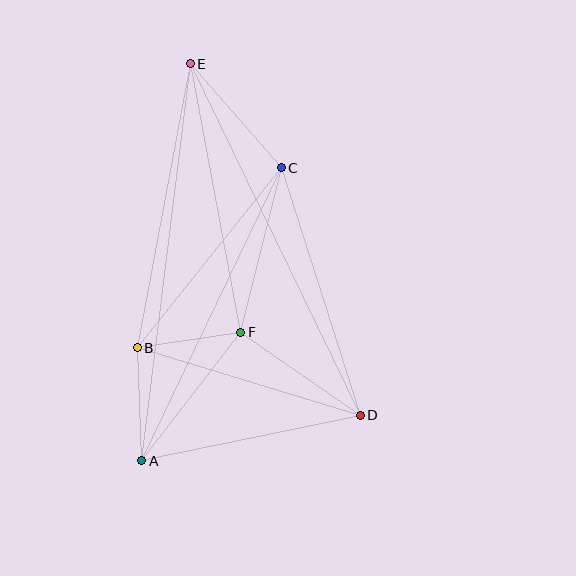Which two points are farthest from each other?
Points A and E are farthest from each other.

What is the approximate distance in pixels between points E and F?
The distance between E and F is approximately 273 pixels.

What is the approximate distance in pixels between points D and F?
The distance between D and F is approximately 146 pixels.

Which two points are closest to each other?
Points B and F are closest to each other.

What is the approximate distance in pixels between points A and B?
The distance between A and B is approximately 113 pixels.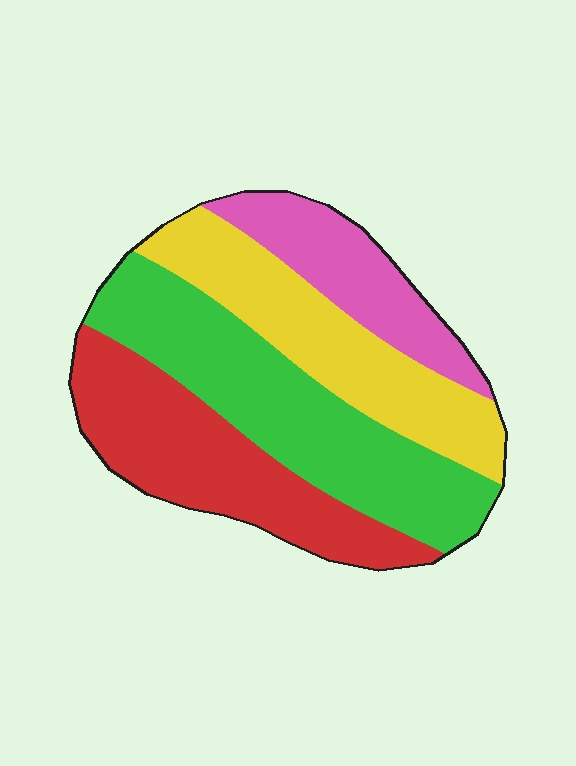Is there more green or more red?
Green.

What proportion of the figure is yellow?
Yellow covers about 25% of the figure.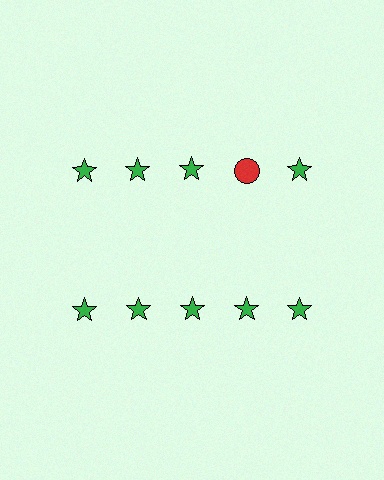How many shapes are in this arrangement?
There are 10 shapes arranged in a grid pattern.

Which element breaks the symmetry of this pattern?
The red circle in the top row, second from right column breaks the symmetry. All other shapes are green stars.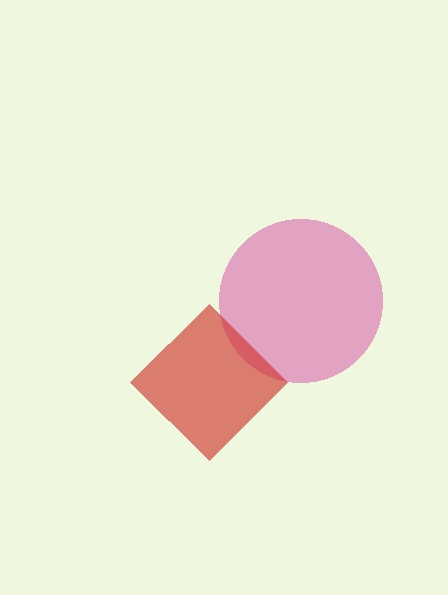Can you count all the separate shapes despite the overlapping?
Yes, there are 2 separate shapes.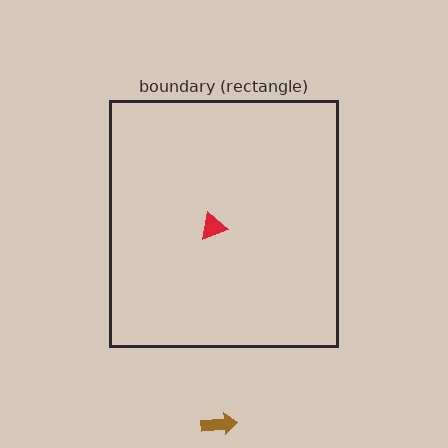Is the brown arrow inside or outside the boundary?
Outside.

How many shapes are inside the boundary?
1 inside, 1 outside.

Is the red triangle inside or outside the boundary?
Inside.